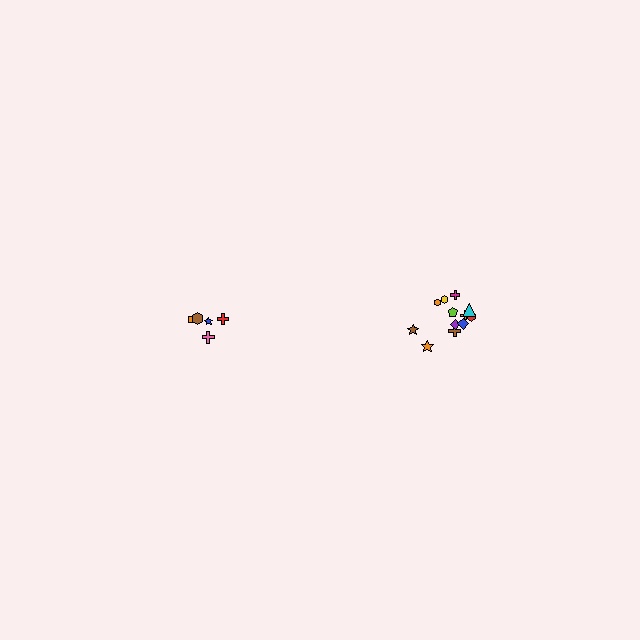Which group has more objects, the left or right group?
The right group.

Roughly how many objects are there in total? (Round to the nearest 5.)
Roughly 15 objects in total.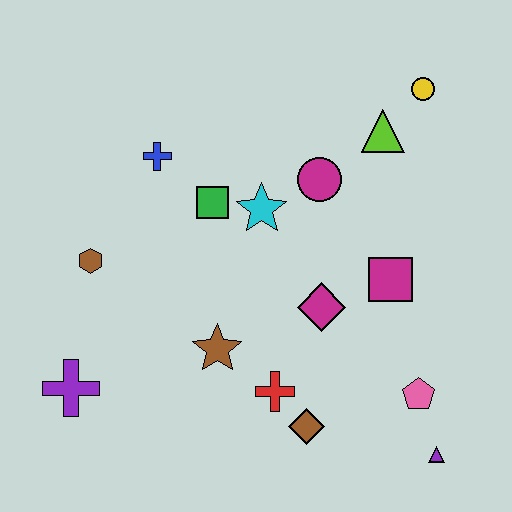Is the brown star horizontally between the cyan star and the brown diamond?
No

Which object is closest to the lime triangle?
The yellow circle is closest to the lime triangle.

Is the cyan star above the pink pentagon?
Yes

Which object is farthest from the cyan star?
The purple triangle is farthest from the cyan star.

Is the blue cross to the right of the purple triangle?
No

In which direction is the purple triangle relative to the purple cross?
The purple triangle is to the right of the purple cross.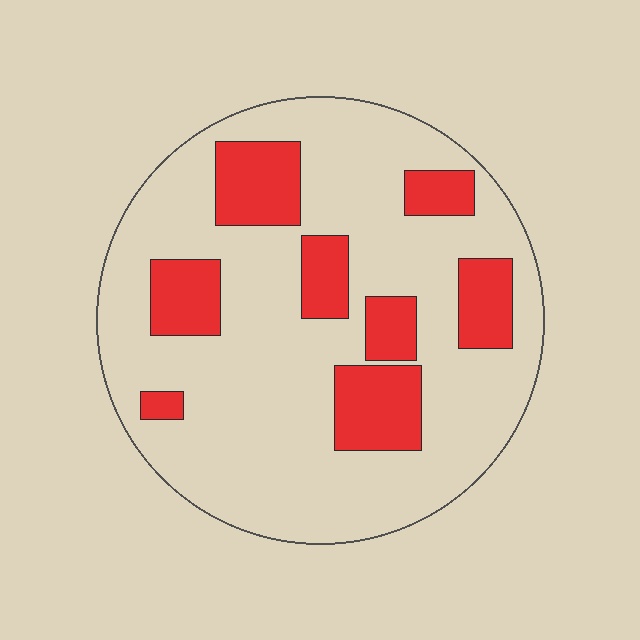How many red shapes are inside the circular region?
8.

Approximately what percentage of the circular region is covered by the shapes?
Approximately 25%.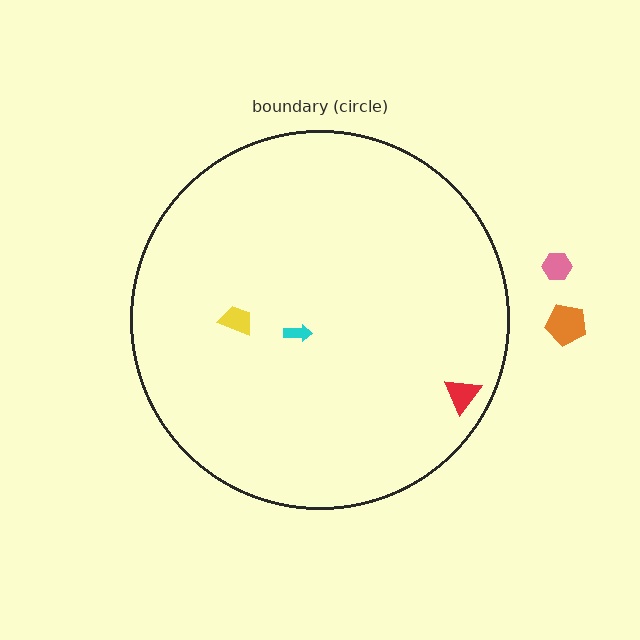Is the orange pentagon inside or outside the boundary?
Outside.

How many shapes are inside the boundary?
3 inside, 2 outside.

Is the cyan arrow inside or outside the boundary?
Inside.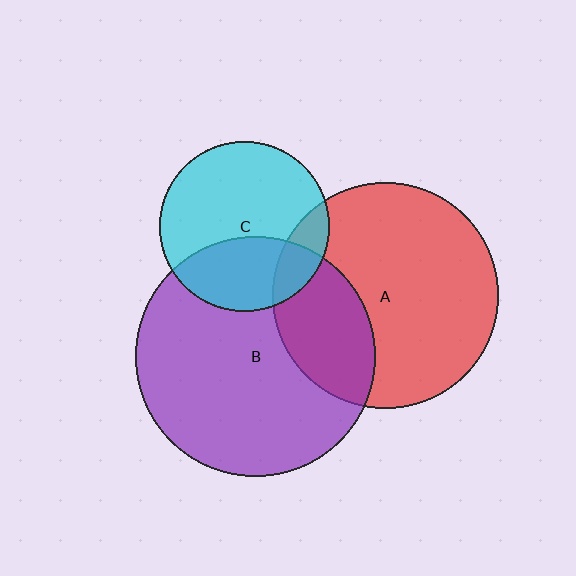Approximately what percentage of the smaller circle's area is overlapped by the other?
Approximately 30%.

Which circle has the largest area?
Circle B (purple).